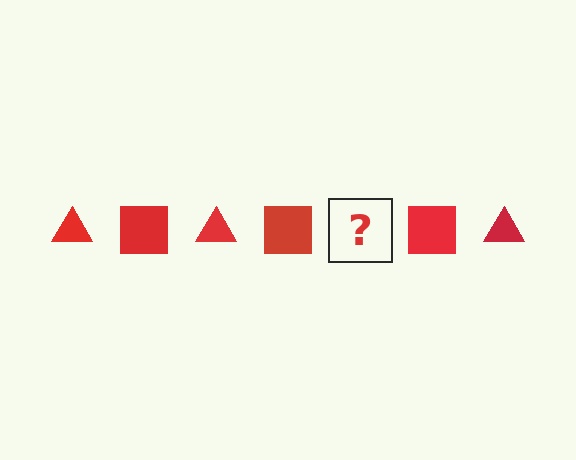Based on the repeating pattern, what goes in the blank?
The blank should be a red triangle.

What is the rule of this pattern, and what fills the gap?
The rule is that the pattern cycles through triangle, square shapes in red. The gap should be filled with a red triangle.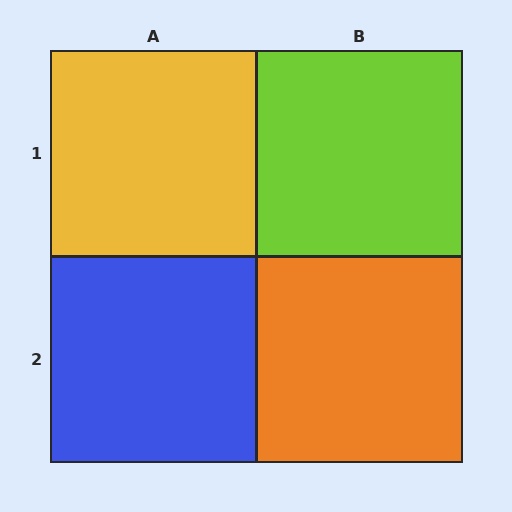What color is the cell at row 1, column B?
Lime.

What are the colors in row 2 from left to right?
Blue, orange.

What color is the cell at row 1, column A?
Yellow.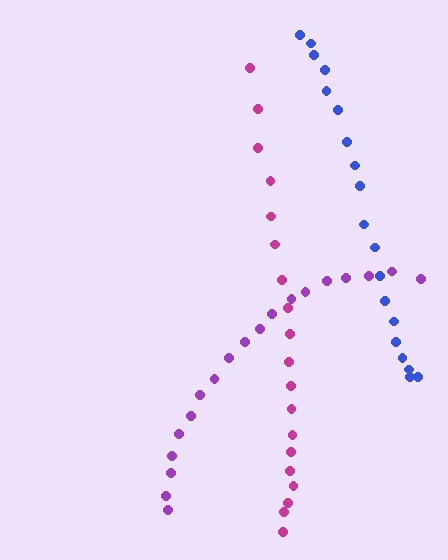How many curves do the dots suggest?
There are 3 distinct paths.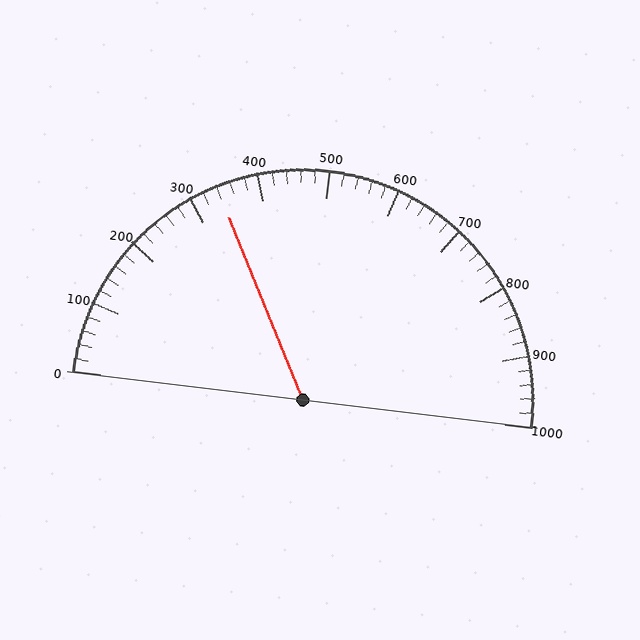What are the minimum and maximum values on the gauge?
The gauge ranges from 0 to 1000.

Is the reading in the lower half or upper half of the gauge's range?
The reading is in the lower half of the range (0 to 1000).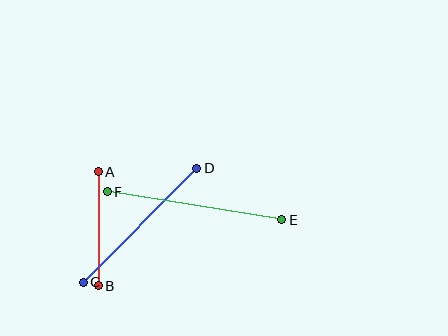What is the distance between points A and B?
The distance is approximately 114 pixels.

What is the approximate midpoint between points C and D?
The midpoint is at approximately (140, 225) pixels.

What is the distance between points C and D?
The distance is approximately 161 pixels.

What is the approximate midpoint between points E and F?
The midpoint is at approximately (194, 206) pixels.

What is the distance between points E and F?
The distance is approximately 176 pixels.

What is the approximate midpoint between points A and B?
The midpoint is at approximately (98, 229) pixels.